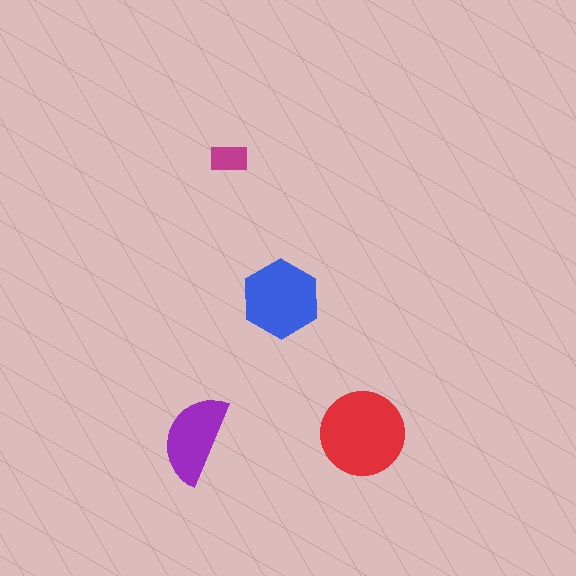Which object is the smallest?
The magenta rectangle.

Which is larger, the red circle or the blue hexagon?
The red circle.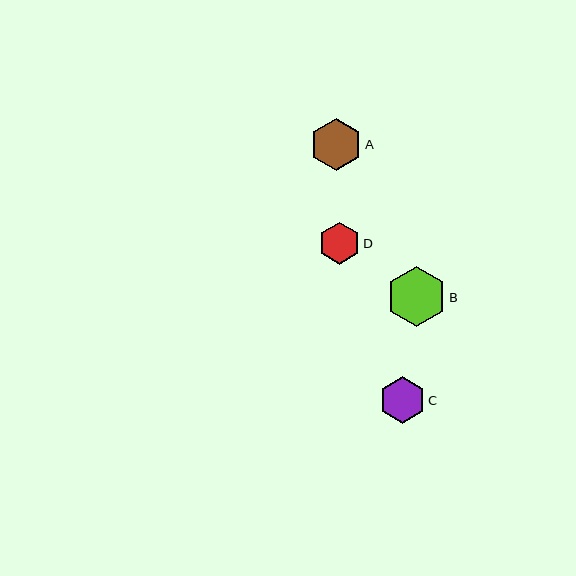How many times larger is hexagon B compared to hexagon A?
Hexagon B is approximately 1.1 times the size of hexagon A.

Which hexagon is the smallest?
Hexagon D is the smallest with a size of approximately 42 pixels.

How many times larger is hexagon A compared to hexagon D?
Hexagon A is approximately 1.2 times the size of hexagon D.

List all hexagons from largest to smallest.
From largest to smallest: B, A, C, D.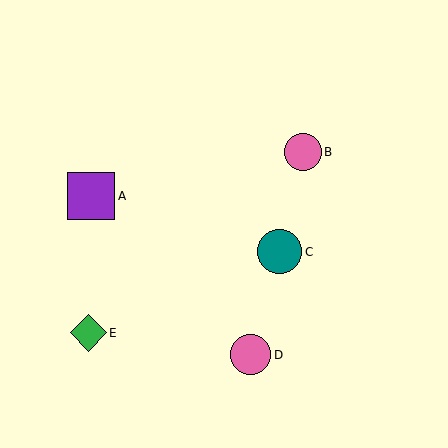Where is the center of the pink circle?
The center of the pink circle is at (251, 355).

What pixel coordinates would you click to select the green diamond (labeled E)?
Click at (88, 333) to select the green diamond E.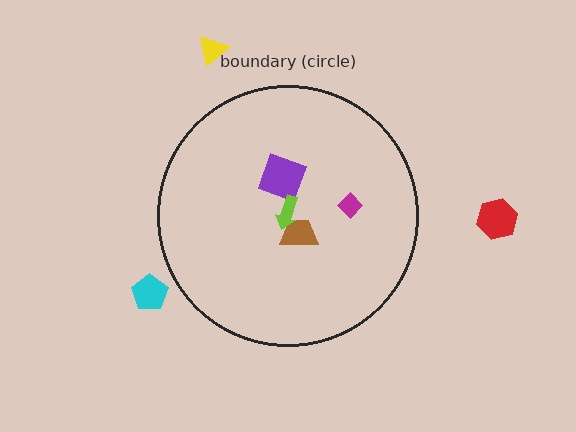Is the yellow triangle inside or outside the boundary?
Outside.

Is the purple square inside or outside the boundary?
Inside.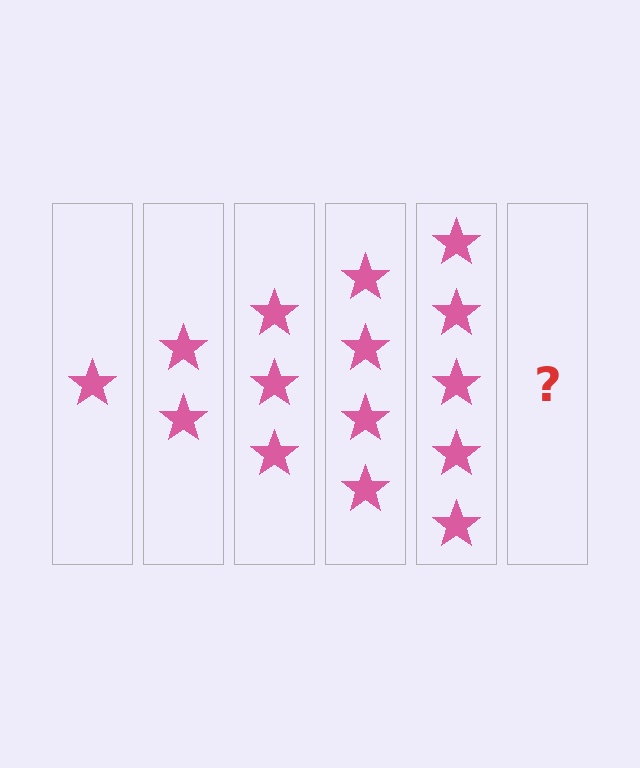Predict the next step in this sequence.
The next step is 6 stars.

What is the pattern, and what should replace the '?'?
The pattern is that each step adds one more star. The '?' should be 6 stars.